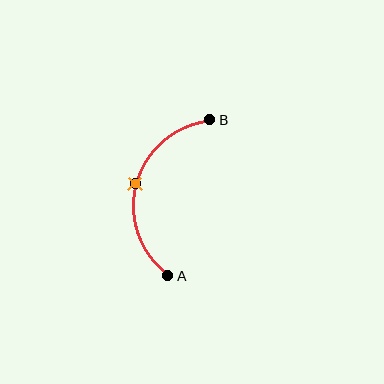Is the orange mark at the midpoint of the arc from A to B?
Yes. The orange mark lies on the arc at equal arc-length from both A and B — it is the arc midpoint.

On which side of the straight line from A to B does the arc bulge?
The arc bulges to the left of the straight line connecting A and B.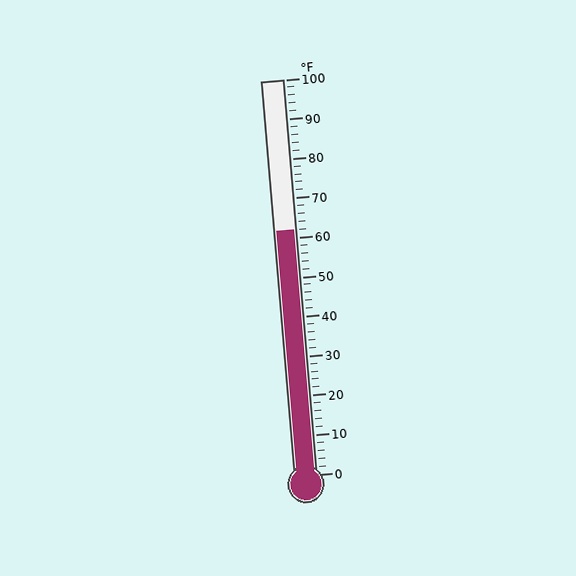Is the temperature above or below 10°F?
The temperature is above 10°F.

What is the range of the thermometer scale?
The thermometer scale ranges from 0°F to 100°F.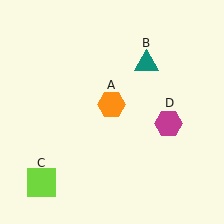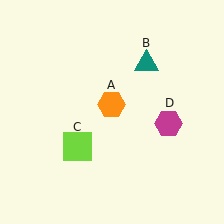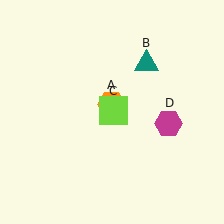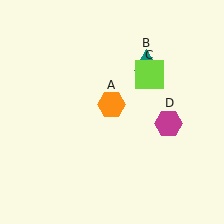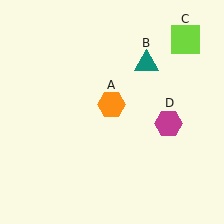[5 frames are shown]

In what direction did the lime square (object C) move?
The lime square (object C) moved up and to the right.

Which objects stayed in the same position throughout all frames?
Orange hexagon (object A) and teal triangle (object B) and magenta hexagon (object D) remained stationary.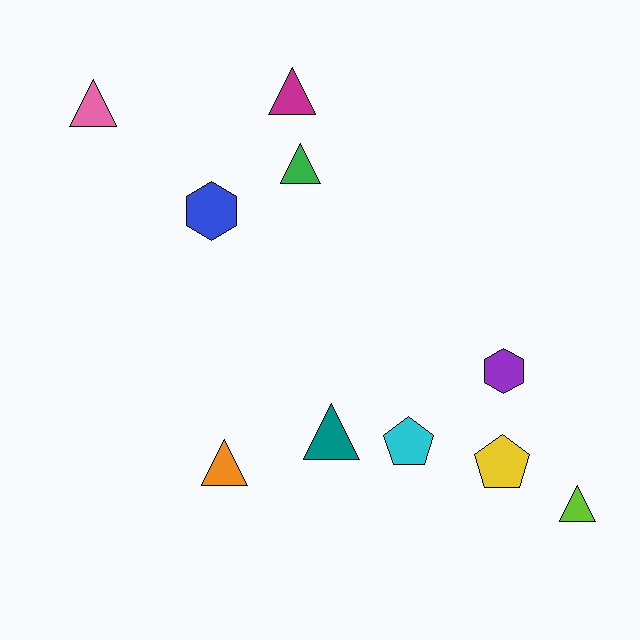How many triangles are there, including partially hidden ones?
There are 6 triangles.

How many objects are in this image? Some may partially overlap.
There are 10 objects.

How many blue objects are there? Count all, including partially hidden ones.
There is 1 blue object.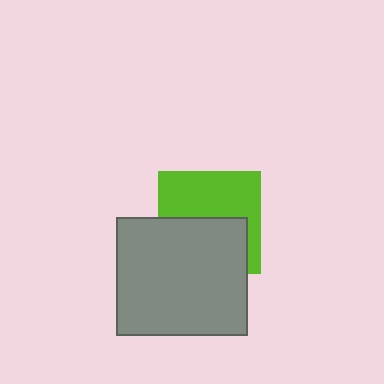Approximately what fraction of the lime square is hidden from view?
Roughly 48% of the lime square is hidden behind the gray rectangle.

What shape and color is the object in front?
The object in front is a gray rectangle.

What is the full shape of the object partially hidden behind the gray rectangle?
The partially hidden object is a lime square.